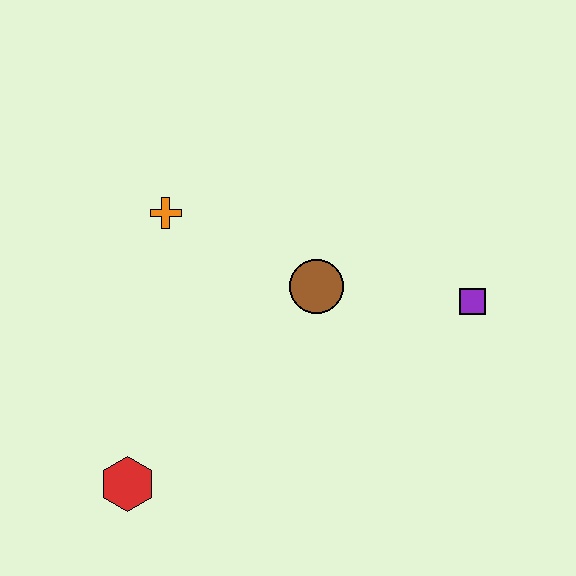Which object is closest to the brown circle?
The purple square is closest to the brown circle.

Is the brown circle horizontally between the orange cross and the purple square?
Yes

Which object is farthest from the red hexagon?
The purple square is farthest from the red hexagon.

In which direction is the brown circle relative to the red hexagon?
The brown circle is above the red hexagon.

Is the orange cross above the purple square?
Yes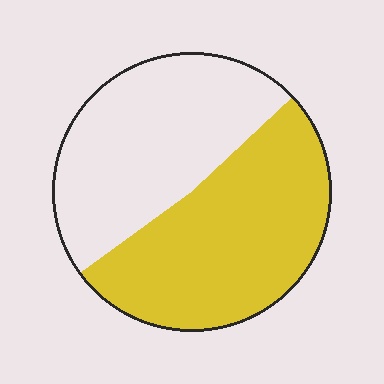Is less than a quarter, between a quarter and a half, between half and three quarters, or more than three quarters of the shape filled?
Between half and three quarters.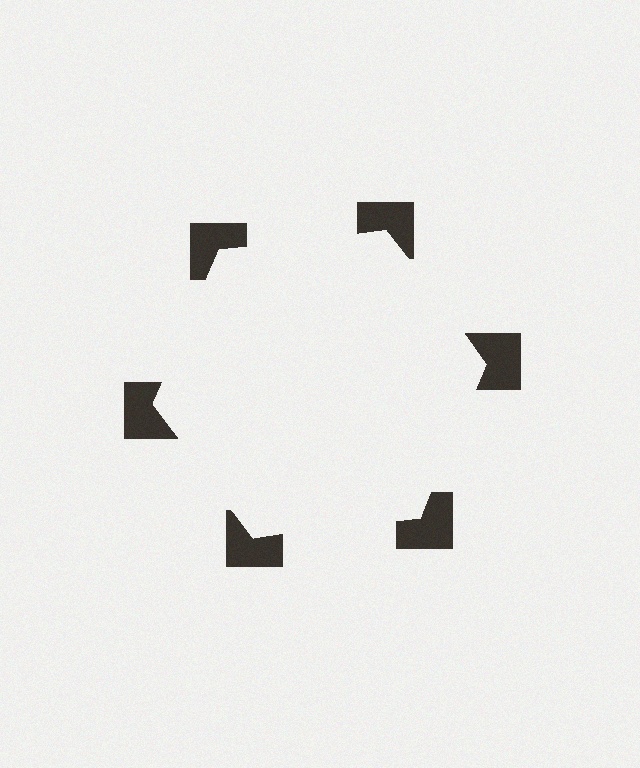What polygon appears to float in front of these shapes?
An illusory hexagon — its edges are inferred from the aligned wedge cuts in the notched squares, not physically drawn.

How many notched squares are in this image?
There are 6 — one at each vertex of the illusory hexagon.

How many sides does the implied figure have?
6 sides.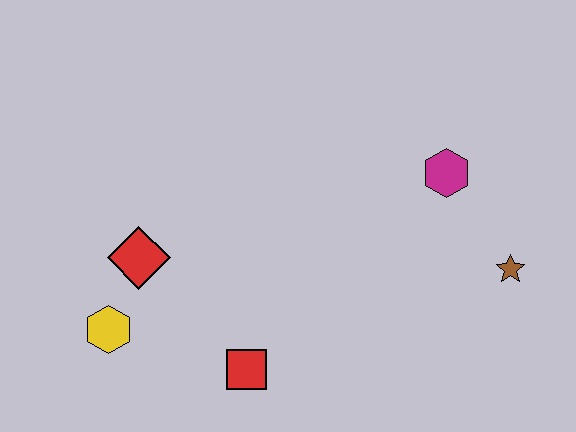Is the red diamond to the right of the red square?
No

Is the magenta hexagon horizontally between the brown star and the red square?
Yes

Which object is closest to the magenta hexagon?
The brown star is closest to the magenta hexagon.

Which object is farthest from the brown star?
The yellow hexagon is farthest from the brown star.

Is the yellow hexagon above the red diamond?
No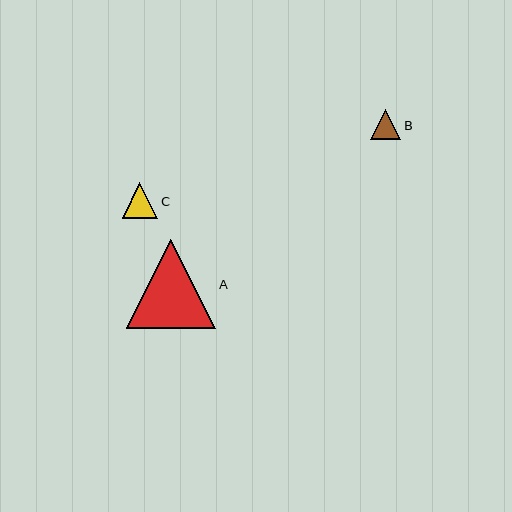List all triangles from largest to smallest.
From largest to smallest: A, C, B.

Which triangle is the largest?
Triangle A is the largest with a size of approximately 89 pixels.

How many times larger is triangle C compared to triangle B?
Triangle C is approximately 1.2 times the size of triangle B.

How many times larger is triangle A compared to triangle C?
Triangle A is approximately 2.5 times the size of triangle C.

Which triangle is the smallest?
Triangle B is the smallest with a size of approximately 30 pixels.